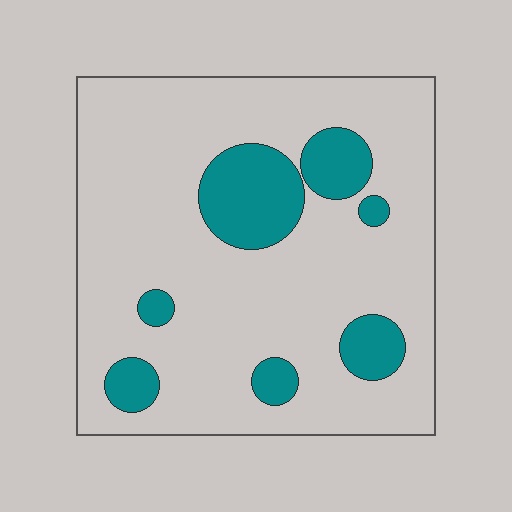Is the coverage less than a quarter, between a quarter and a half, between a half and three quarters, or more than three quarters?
Less than a quarter.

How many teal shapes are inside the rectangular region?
7.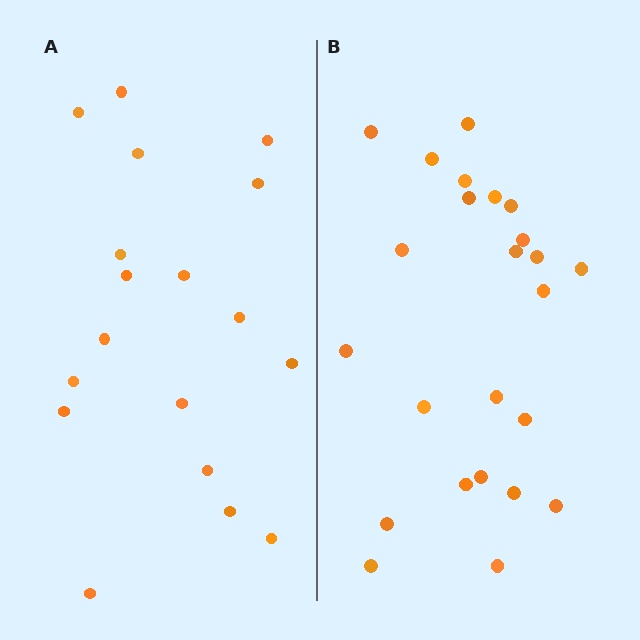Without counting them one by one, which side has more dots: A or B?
Region B (the right region) has more dots.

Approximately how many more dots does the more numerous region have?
Region B has about 6 more dots than region A.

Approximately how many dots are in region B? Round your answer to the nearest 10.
About 20 dots. (The exact count is 24, which rounds to 20.)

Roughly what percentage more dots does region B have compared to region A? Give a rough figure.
About 35% more.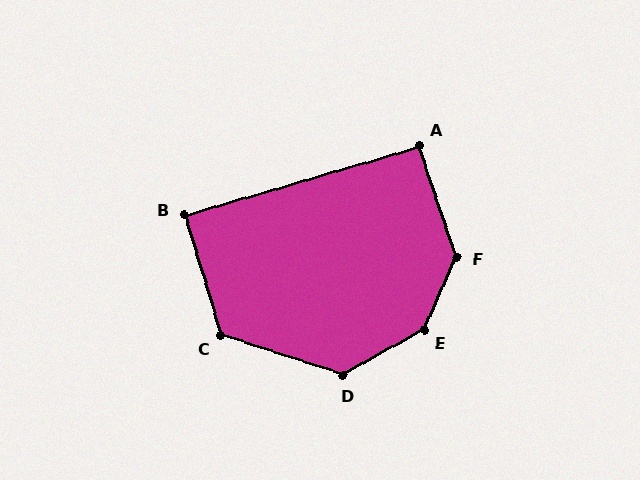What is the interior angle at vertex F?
Approximately 138 degrees (obtuse).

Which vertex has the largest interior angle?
E, at approximately 143 degrees.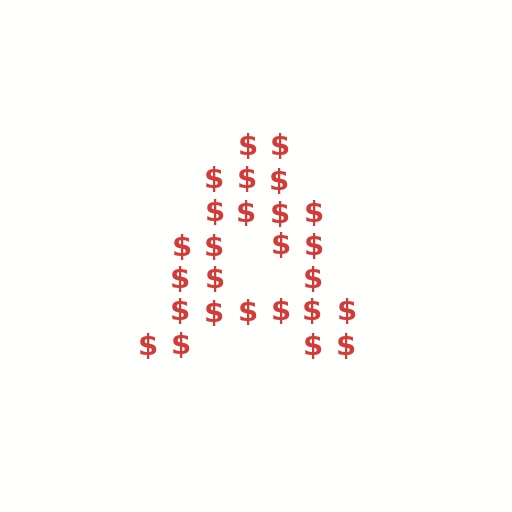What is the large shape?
The large shape is the letter A.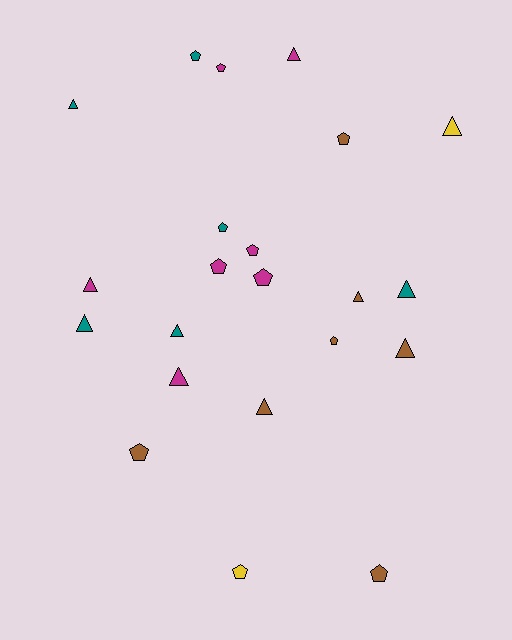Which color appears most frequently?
Brown, with 7 objects.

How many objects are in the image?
There are 22 objects.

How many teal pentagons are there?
There are 2 teal pentagons.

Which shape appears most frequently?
Triangle, with 11 objects.